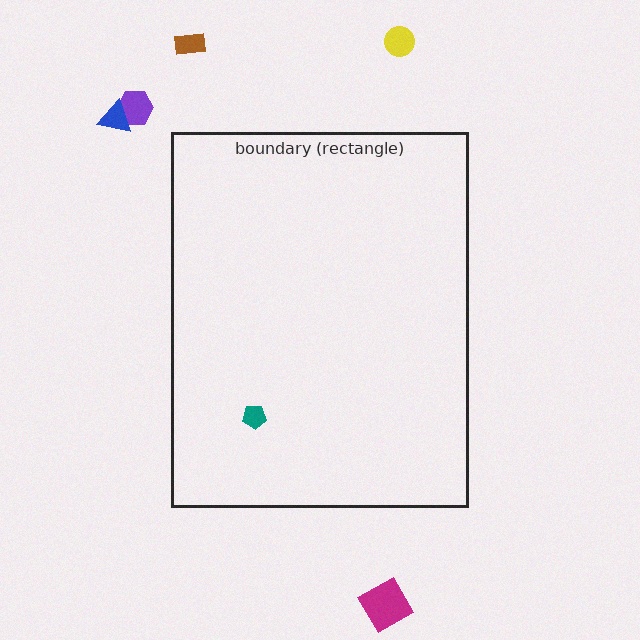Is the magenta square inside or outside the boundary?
Outside.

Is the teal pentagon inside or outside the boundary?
Inside.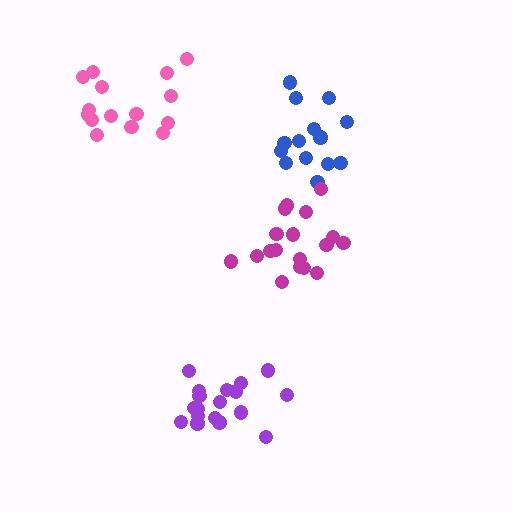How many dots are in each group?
Group 1: 14 dots, Group 2: 18 dots, Group 3: 18 dots, Group 4: 15 dots (65 total).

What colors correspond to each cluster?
The clusters are colored: blue, magenta, purple, pink.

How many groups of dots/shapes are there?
There are 4 groups.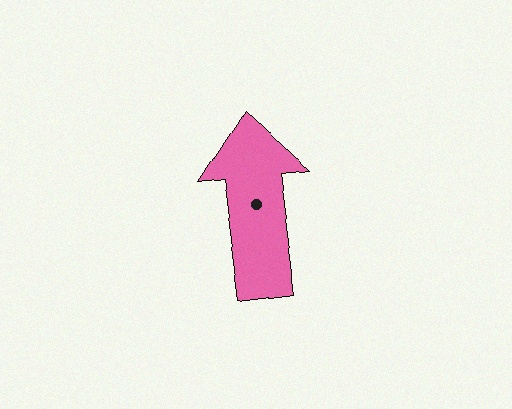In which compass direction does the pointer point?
North.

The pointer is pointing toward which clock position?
Roughly 12 o'clock.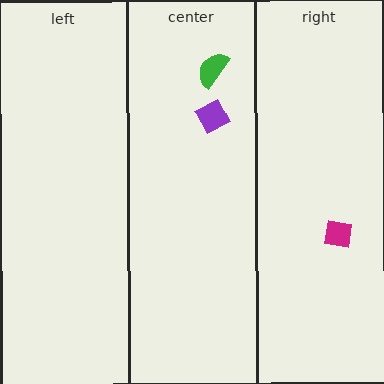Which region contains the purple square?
The center region.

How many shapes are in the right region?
1.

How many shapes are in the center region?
2.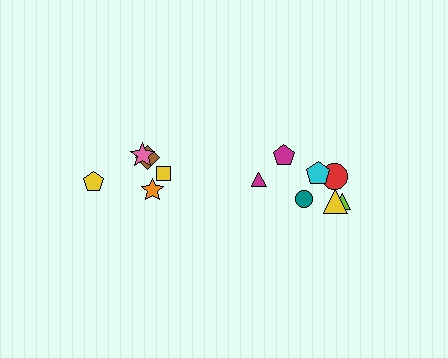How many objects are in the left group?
There are 5 objects.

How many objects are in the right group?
There are 7 objects.